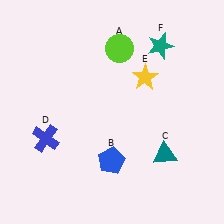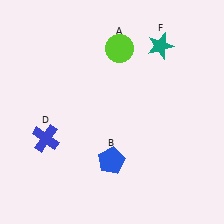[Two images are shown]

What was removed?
The yellow star (E), the teal triangle (C) were removed in Image 2.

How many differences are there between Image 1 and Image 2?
There are 2 differences between the two images.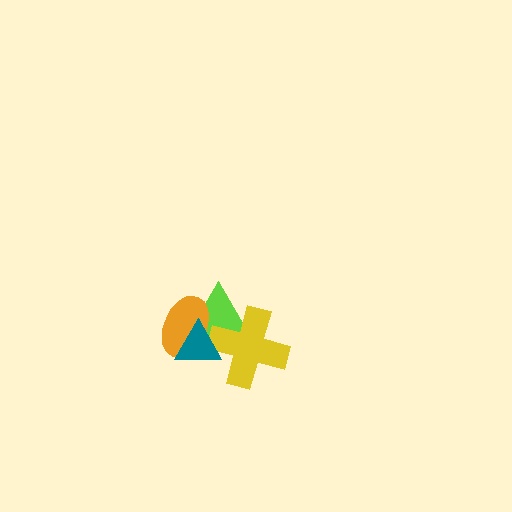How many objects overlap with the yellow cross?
2 objects overlap with the yellow cross.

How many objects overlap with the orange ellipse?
2 objects overlap with the orange ellipse.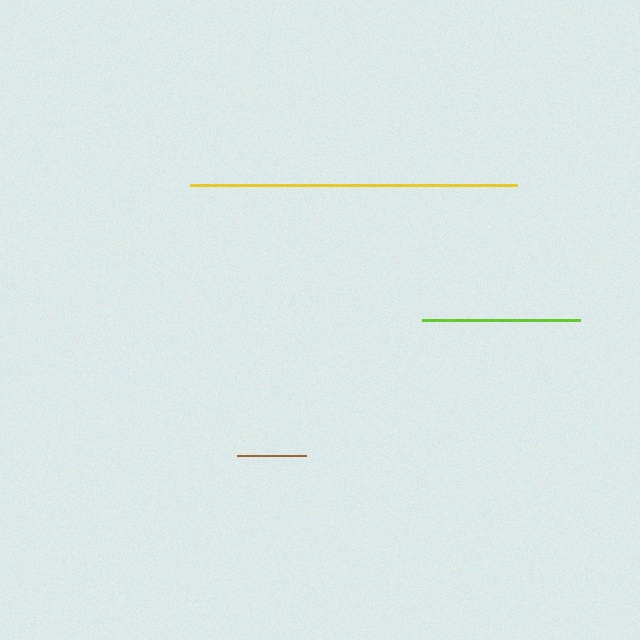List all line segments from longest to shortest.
From longest to shortest: yellow, lime, brown.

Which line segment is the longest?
The yellow line is the longest at approximately 327 pixels.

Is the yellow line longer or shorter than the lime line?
The yellow line is longer than the lime line.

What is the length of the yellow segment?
The yellow segment is approximately 327 pixels long.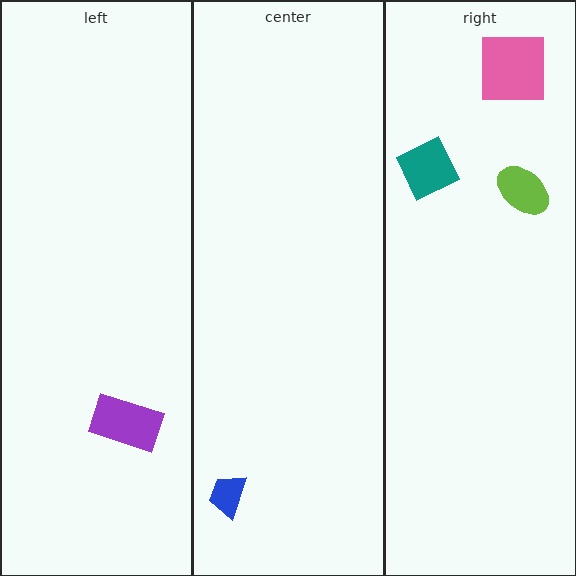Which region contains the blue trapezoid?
The center region.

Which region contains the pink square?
The right region.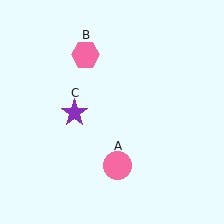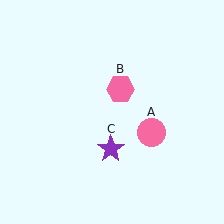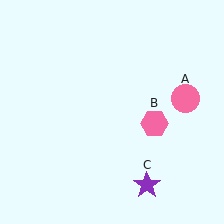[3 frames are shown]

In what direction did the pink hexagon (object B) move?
The pink hexagon (object B) moved down and to the right.